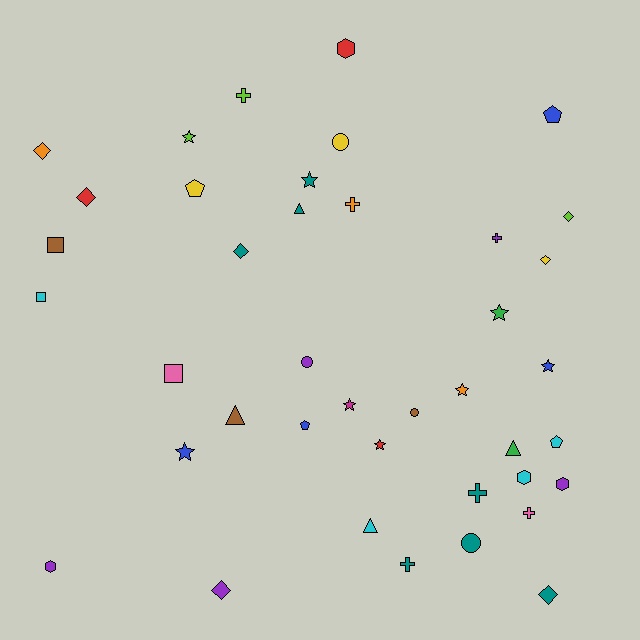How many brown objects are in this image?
There are 3 brown objects.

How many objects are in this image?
There are 40 objects.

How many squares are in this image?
There are 3 squares.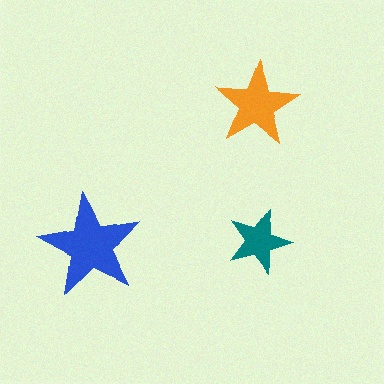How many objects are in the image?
There are 3 objects in the image.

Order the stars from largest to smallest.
the blue one, the orange one, the teal one.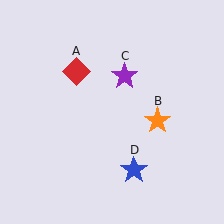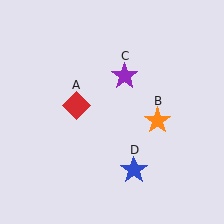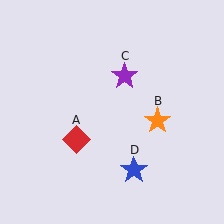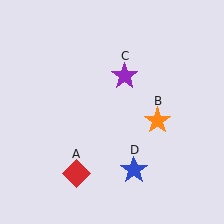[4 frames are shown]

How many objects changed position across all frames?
1 object changed position: red diamond (object A).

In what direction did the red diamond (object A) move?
The red diamond (object A) moved down.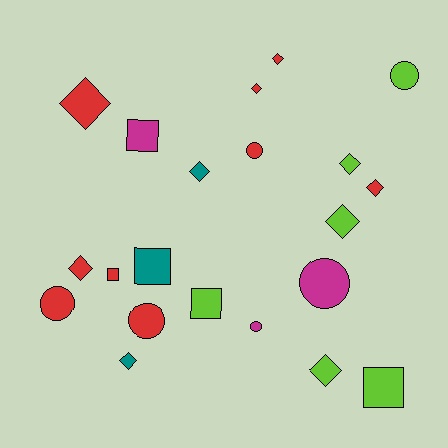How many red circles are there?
There are 3 red circles.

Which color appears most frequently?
Red, with 9 objects.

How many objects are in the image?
There are 21 objects.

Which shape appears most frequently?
Diamond, with 10 objects.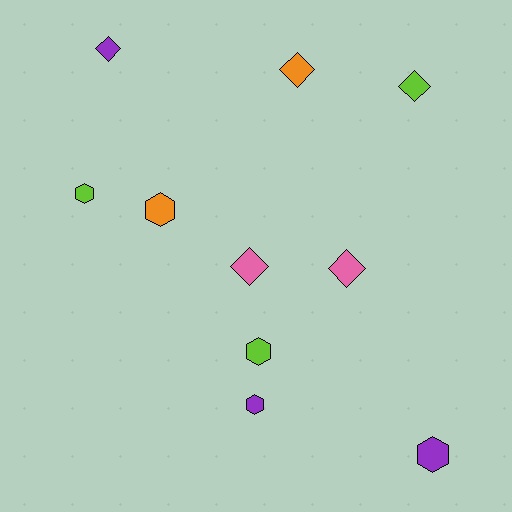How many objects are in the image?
There are 10 objects.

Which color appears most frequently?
Lime, with 3 objects.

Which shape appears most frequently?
Diamond, with 5 objects.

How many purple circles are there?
There are no purple circles.